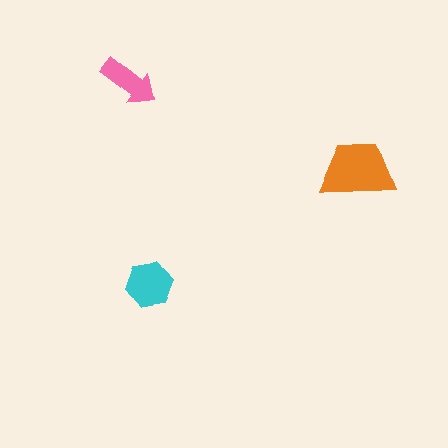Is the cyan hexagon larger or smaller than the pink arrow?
Larger.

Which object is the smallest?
The pink arrow.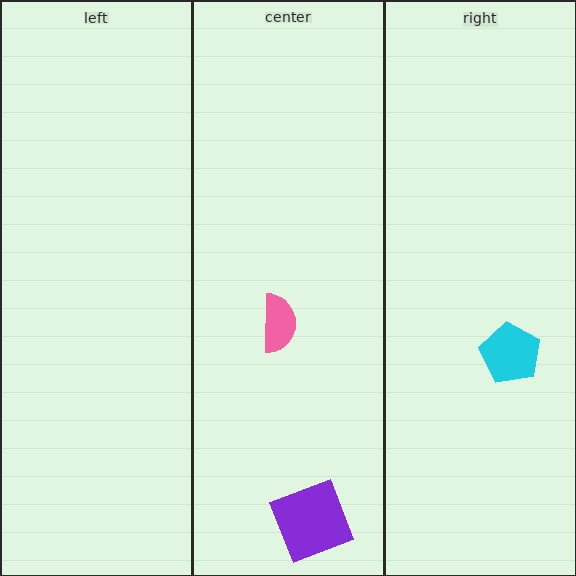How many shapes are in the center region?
2.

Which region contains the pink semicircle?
The center region.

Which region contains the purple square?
The center region.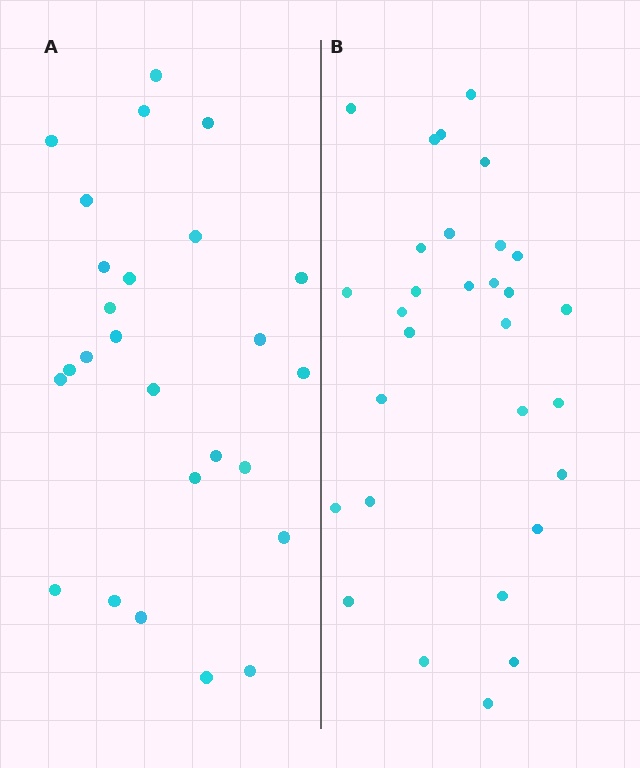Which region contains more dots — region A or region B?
Region B (the right region) has more dots.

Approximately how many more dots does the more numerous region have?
Region B has about 4 more dots than region A.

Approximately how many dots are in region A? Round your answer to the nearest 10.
About 30 dots. (The exact count is 26, which rounds to 30.)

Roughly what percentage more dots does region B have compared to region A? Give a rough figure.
About 15% more.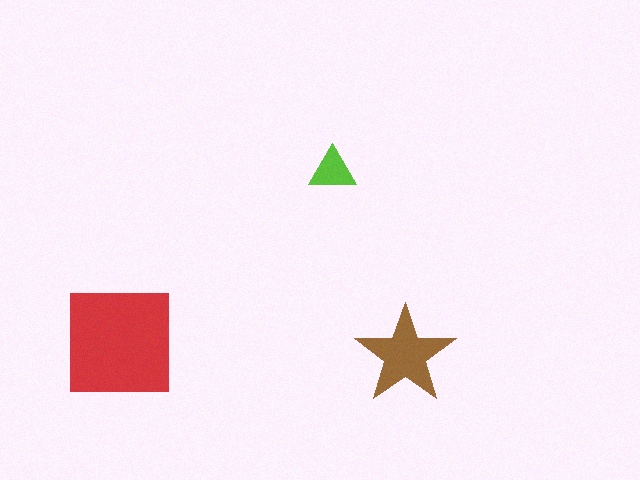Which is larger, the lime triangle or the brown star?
The brown star.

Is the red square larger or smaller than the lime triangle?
Larger.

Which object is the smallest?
The lime triangle.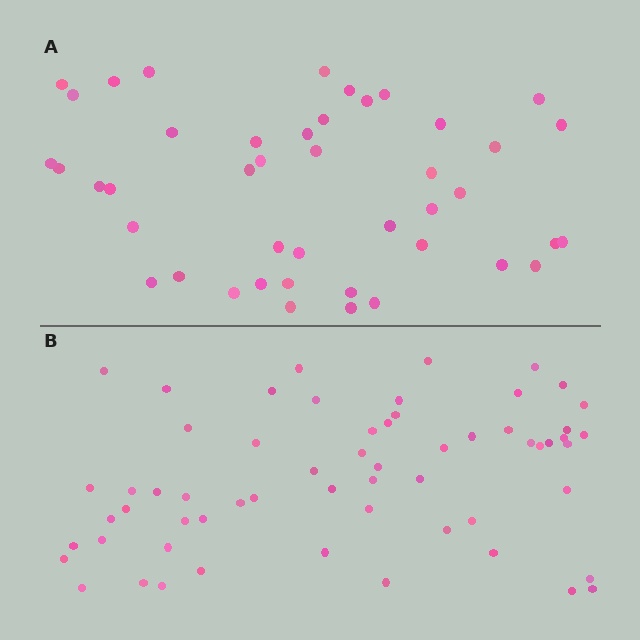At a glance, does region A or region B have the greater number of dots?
Region B (the bottom region) has more dots.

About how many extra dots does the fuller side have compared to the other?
Region B has approximately 15 more dots than region A.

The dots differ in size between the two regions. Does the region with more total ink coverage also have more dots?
No. Region A has more total ink coverage because its dots are larger, but region B actually contains more individual dots. Total area can be misleading — the number of items is what matters here.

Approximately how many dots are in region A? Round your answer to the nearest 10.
About 40 dots. (The exact count is 44, which rounds to 40.)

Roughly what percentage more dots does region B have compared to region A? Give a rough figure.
About 35% more.